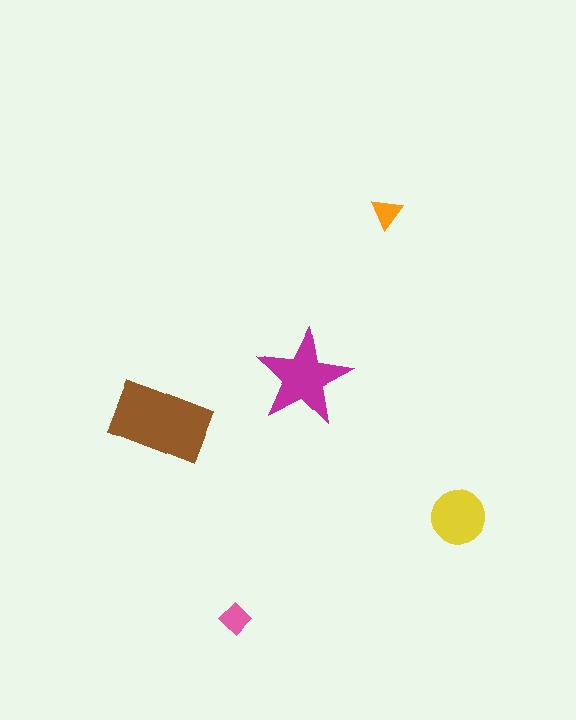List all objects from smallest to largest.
The orange triangle, the pink diamond, the yellow circle, the magenta star, the brown rectangle.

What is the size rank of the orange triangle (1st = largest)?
5th.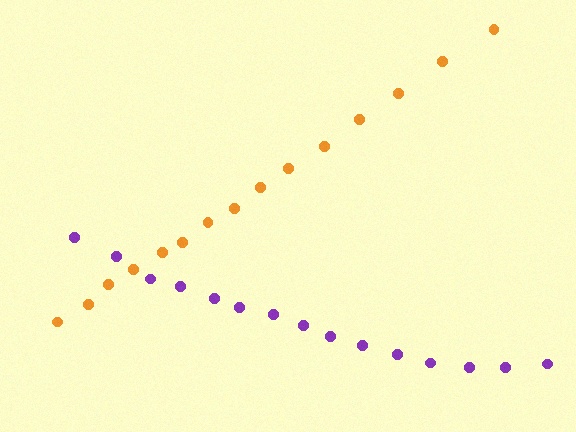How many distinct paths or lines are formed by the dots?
There are 2 distinct paths.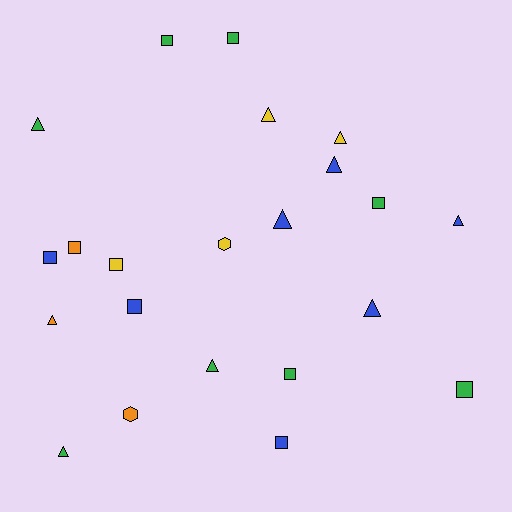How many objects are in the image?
There are 22 objects.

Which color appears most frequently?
Green, with 8 objects.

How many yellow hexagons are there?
There is 1 yellow hexagon.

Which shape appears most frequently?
Triangle, with 10 objects.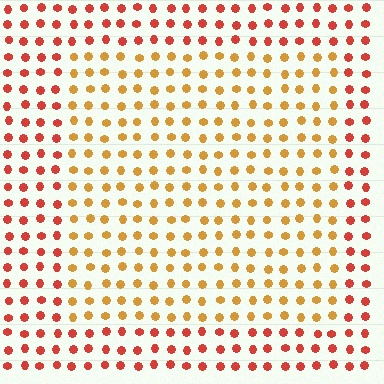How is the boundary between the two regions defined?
The boundary is defined purely by a slight shift in hue (about 35 degrees). Spacing, size, and orientation are identical on both sides.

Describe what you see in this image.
The image is filled with small red elements in a uniform arrangement. A rectangle-shaped region is visible where the elements are tinted to a slightly different hue, forming a subtle color boundary.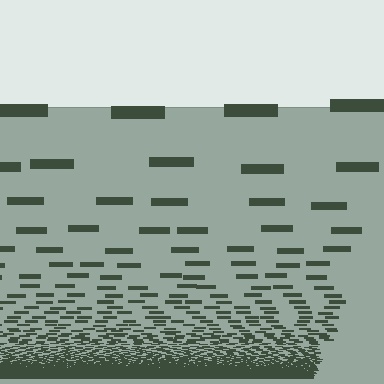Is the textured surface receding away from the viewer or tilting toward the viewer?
The surface appears to tilt toward the viewer. Texture elements get larger and sparser toward the top.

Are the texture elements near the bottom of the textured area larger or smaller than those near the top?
Smaller. The gradient is inverted — elements near the bottom are smaller and denser.